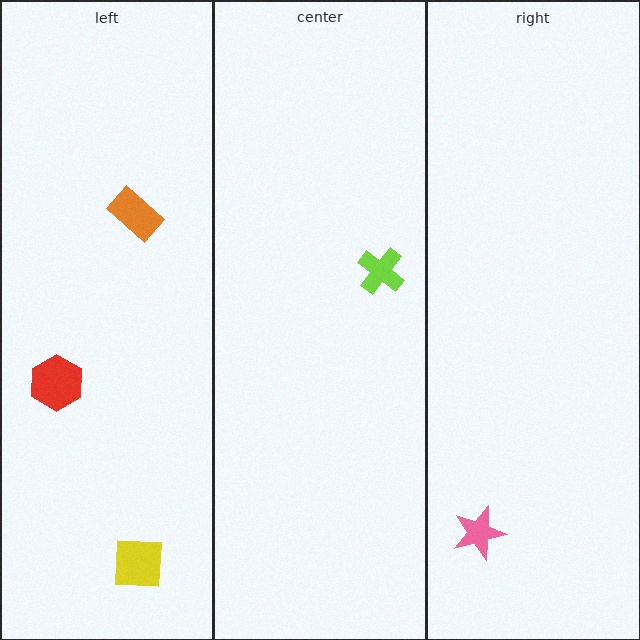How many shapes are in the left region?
3.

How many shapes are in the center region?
1.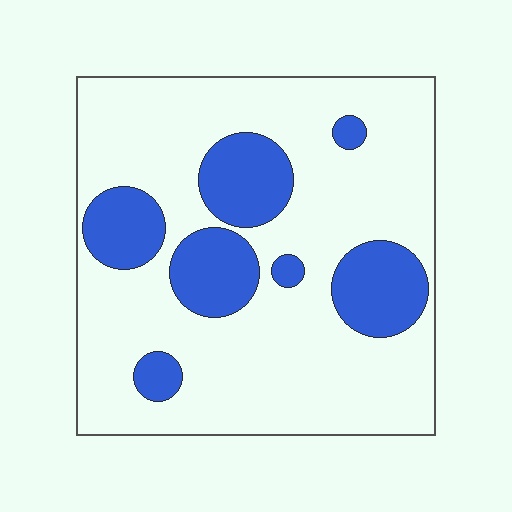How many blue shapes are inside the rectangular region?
7.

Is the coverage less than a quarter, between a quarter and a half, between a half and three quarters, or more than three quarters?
Less than a quarter.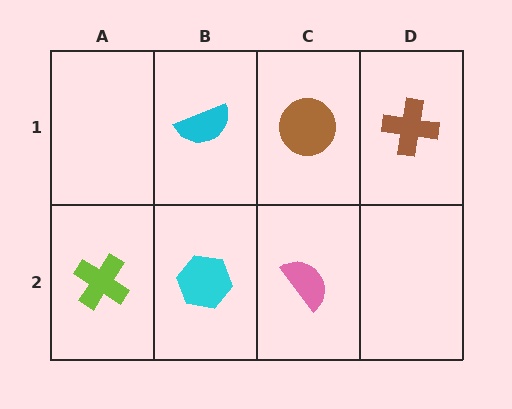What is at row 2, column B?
A cyan hexagon.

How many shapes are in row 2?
3 shapes.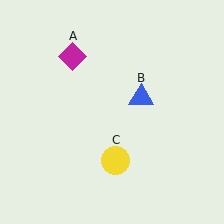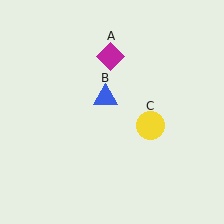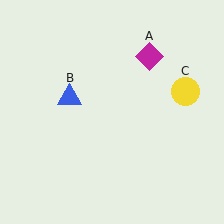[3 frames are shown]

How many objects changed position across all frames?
3 objects changed position: magenta diamond (object A), blue triangle (object B), yellow circle (object C).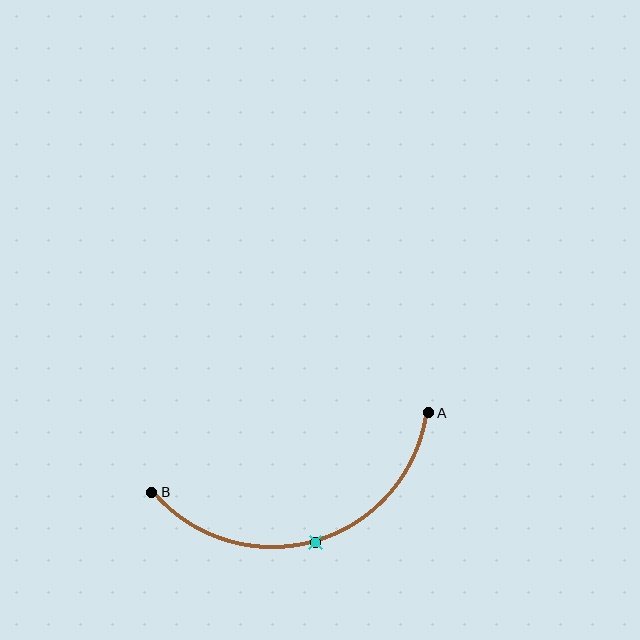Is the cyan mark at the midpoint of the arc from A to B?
Yes. The cyan mark lies on the arc at equal arc-length from both A and B — it is the arc midpoint.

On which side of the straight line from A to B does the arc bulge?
The arc bulges below the straight line connecting A and B.